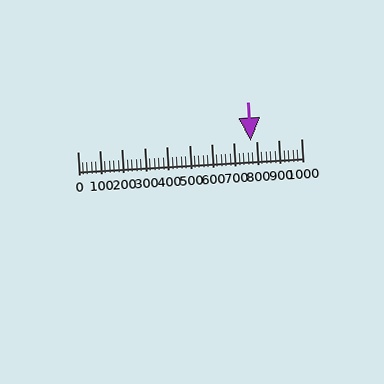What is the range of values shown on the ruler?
The ruler shows values from 0 to 1000.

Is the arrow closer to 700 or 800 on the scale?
The arrow is closer to 800.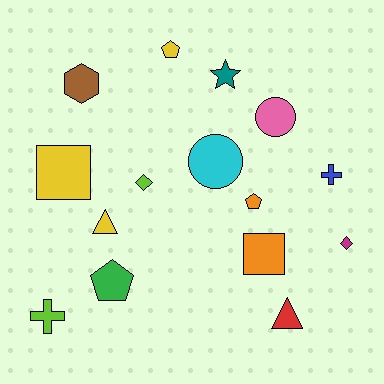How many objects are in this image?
There are 15 objects.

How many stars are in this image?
There is 1 star.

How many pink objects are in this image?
There is 1 pink object.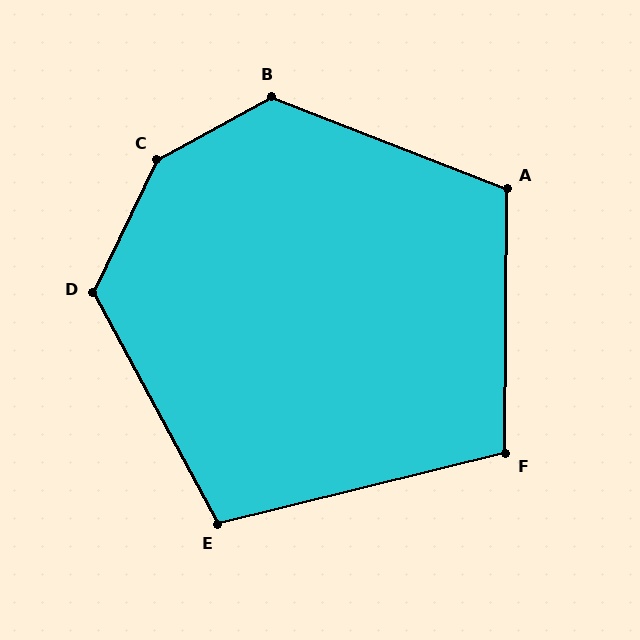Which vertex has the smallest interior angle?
F, at approximately 104 degrees.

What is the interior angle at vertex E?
Approximately 104 degrees (obtuse).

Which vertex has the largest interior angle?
C, at approximately 145 degrees.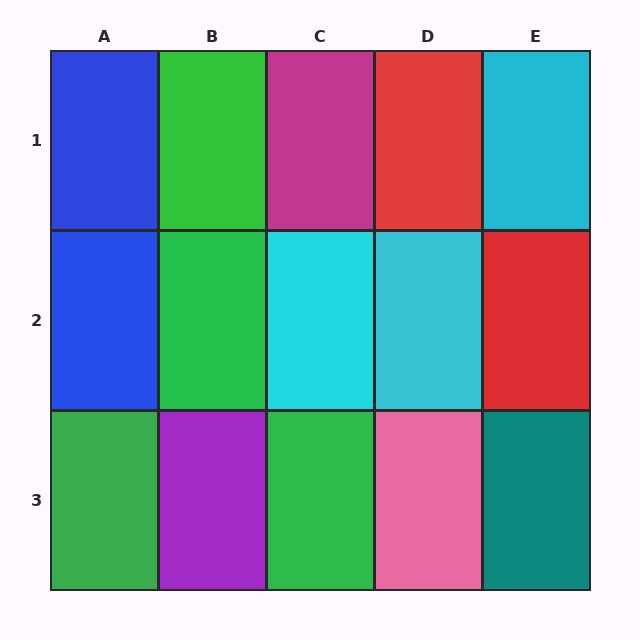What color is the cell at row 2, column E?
Red.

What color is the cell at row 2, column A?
Blue.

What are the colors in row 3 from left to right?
Green, purple, green, pink, teal.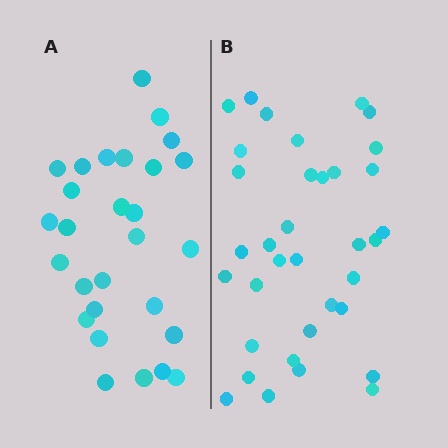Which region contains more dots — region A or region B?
Region B (the right region) has more dots.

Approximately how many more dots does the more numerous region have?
Region B has roughly 8 or so more dots than region A.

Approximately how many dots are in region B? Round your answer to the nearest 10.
About 40 dots. (The exact count is 35, which rounds to 40.)